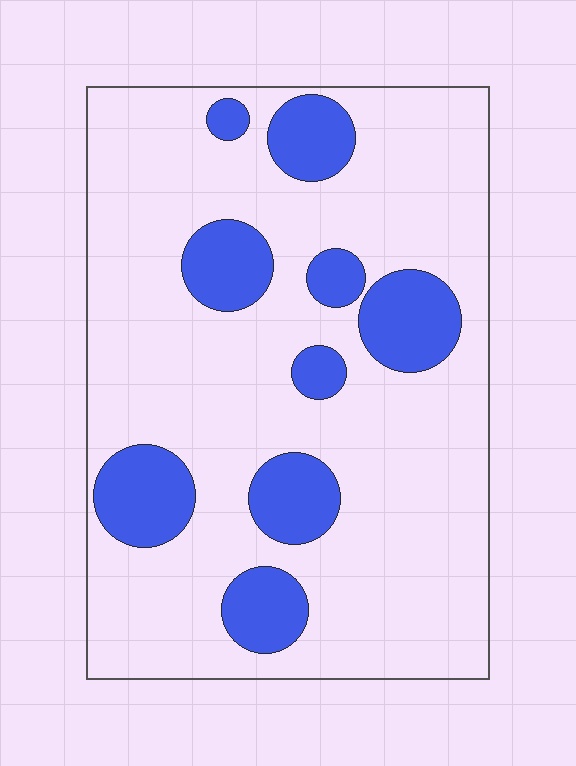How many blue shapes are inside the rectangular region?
9.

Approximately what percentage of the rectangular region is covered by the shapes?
Approximately 20%.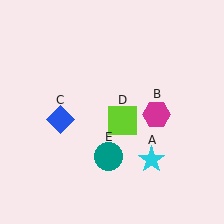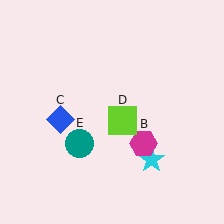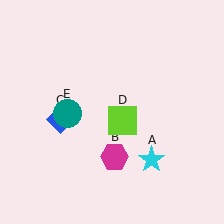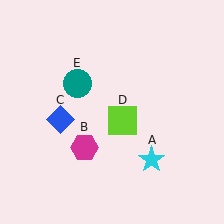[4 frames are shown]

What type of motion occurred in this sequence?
The magenta hexagon (object B), teal circle (object E) rotated clockwise around the center of the scene.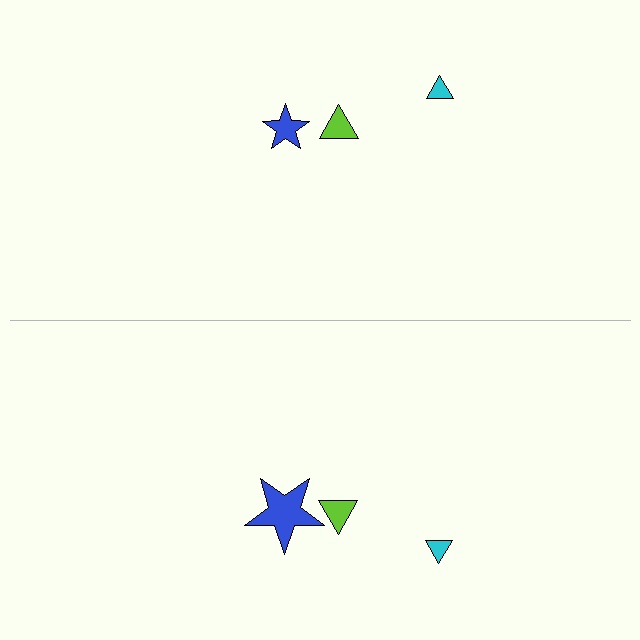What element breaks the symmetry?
The blue star on the bottom side has a different size than its mirror counterpart.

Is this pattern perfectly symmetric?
No, the pattern is not perfectly symmetric. The blue star on the bottom side has a different size than its mirror counterpart.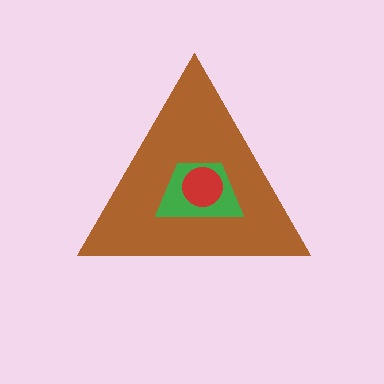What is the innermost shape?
The red circle.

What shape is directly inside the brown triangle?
The green trapezoid.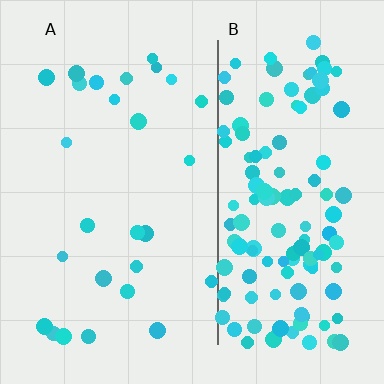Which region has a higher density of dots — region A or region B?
B (the right).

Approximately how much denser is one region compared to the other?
Approximately 4.9× — region B over region A.